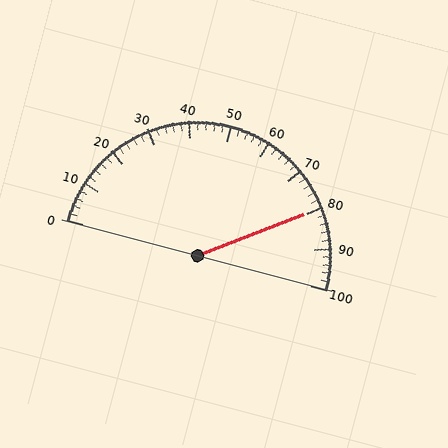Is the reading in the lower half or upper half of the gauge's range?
The reading is in the upper half of the range (0 to 100).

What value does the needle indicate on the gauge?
The needle indicates approximately 80.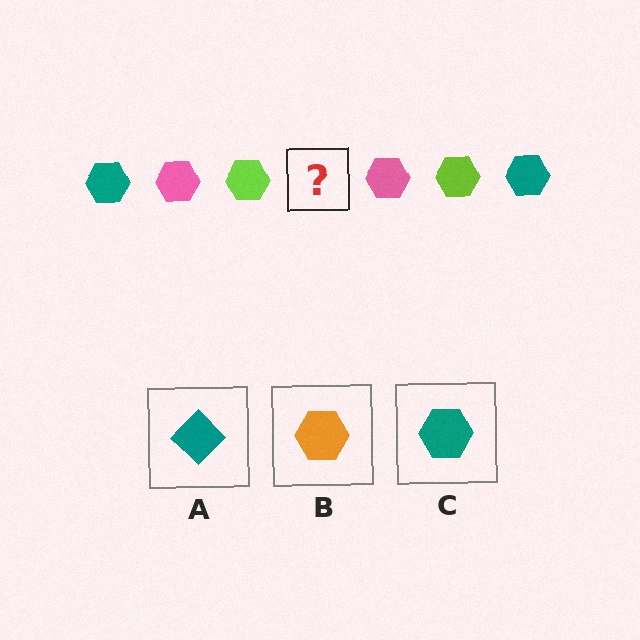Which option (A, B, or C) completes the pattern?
C.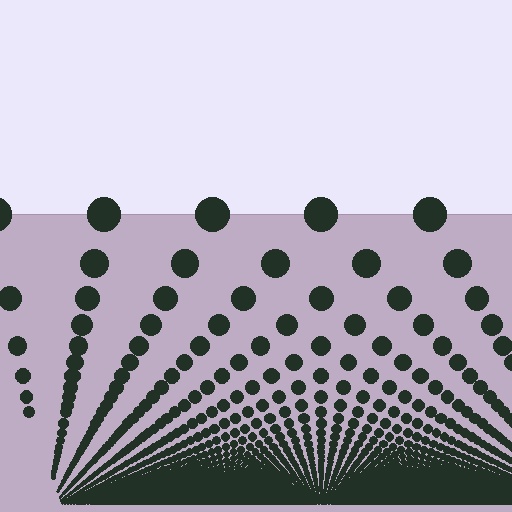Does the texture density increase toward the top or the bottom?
Density increases toward the bottom.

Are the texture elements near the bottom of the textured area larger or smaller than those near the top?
Smaller. The gradient is inverted — elements near the bottom are smaller and denser.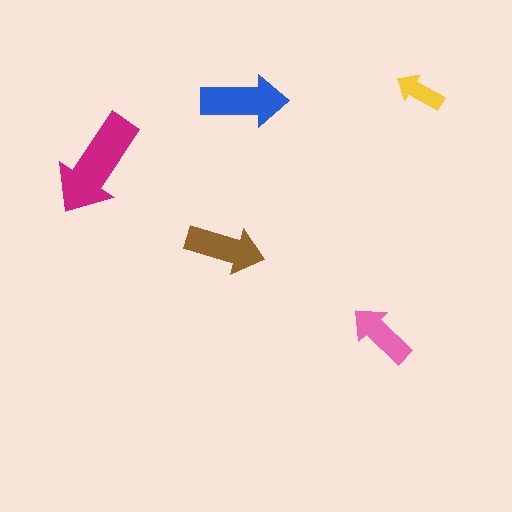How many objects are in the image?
There are 5 objects in the image.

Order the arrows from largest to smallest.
the magenta one, the blue one, the brown one, the pink one, the yellow one.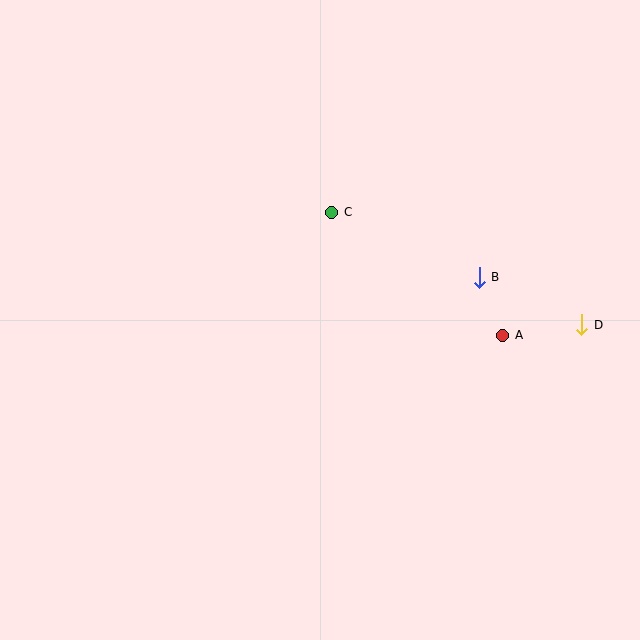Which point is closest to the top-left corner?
Point C is closest to the top-left corner.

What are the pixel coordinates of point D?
Point D is at (582, 325).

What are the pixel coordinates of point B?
Point B is at (479, 277).